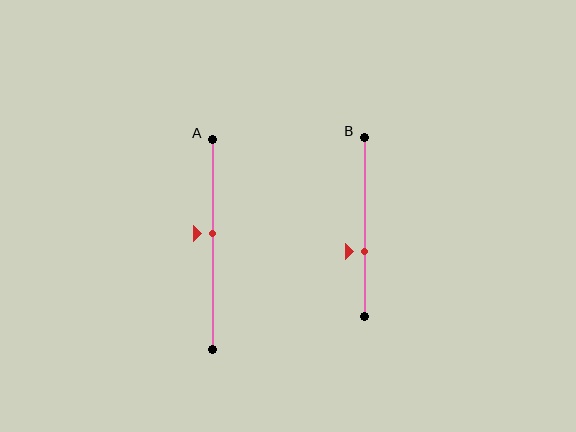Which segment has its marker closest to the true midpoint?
Segment A has its marker closest to the true midpoint.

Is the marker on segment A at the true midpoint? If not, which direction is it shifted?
No, the marker on segment A is shifted upward by about 5% of the segment length.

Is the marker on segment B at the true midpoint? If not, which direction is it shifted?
No, the marker on segment B is shifted downward by about 14% of the segment length.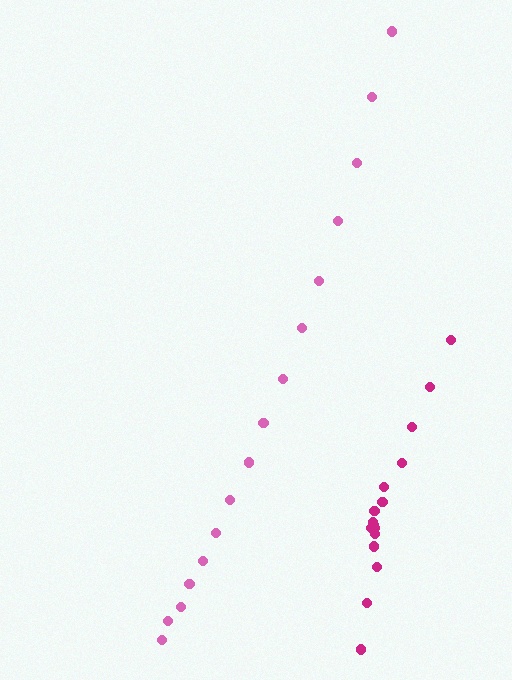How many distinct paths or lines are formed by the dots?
There are 2 distinct paths.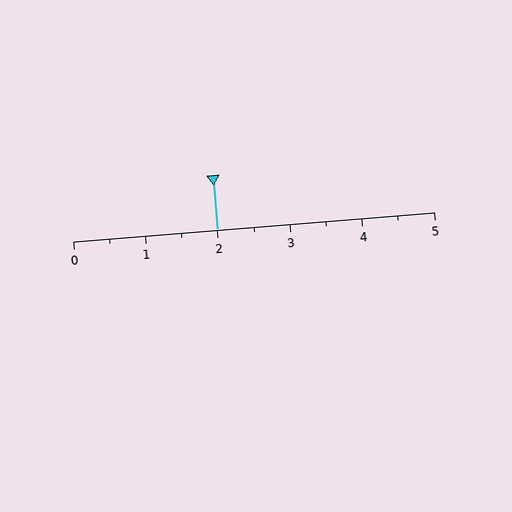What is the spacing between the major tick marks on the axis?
The major ticks are spaced 1 apart.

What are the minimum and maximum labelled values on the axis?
The axis runs from 0 to 5.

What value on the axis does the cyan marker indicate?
The marker indicates approximately 2.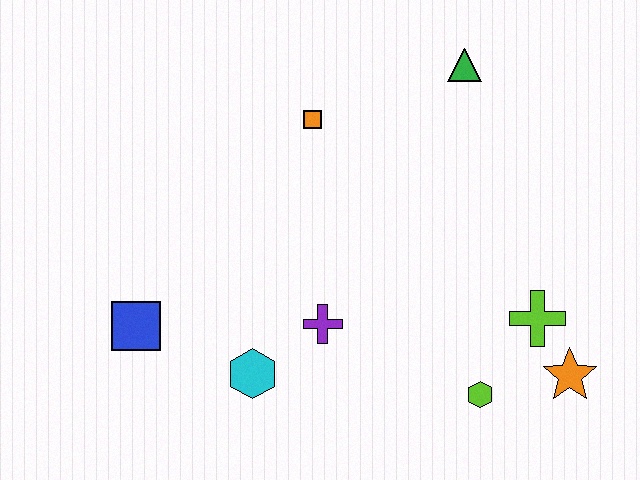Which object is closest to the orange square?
The green triangle is closest to the orange square.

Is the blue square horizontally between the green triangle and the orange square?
No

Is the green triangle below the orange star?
No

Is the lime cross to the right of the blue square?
Yes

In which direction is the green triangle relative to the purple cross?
The green triangle is above the purple cross.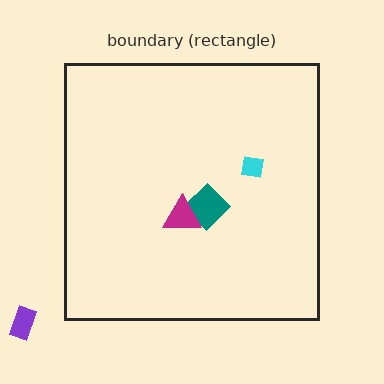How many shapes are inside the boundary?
3 inside, 1 outside.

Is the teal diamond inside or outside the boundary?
Inside.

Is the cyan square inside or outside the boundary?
Inside.